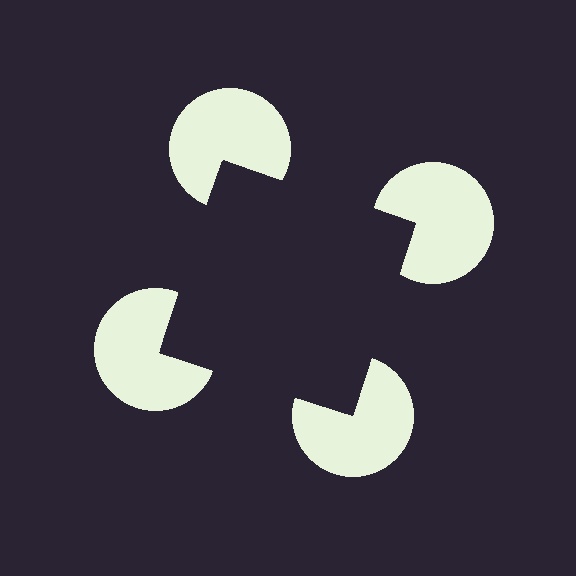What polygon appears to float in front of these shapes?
An illusory square — its edges are inferred from the aligned wedge cuts in the pac-man discs, not physically drawn.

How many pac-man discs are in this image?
There are 4 — one at each vertex of the illusory square.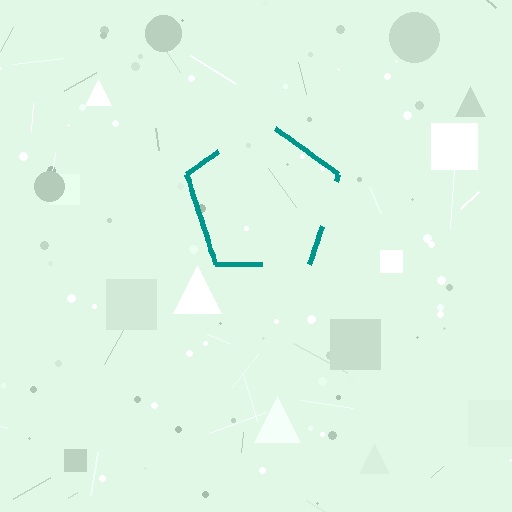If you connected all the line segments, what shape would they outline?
They would outline a pentagon.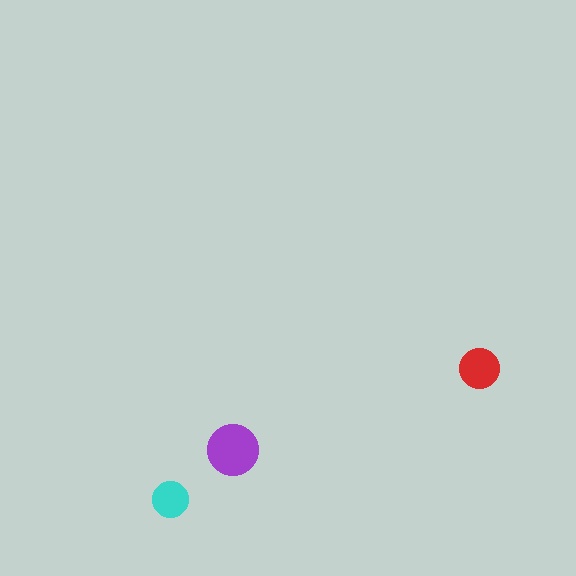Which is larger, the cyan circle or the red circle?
The red one.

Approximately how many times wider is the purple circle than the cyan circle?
About 1.5 times wider.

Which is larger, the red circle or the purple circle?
The purple one.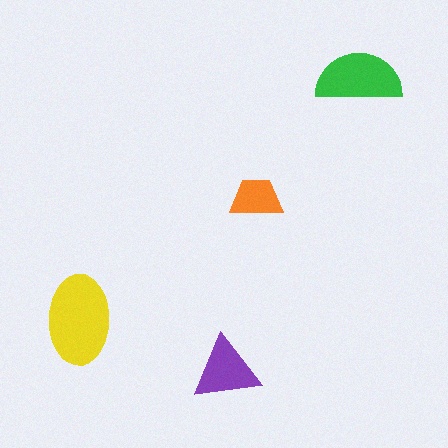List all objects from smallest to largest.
The orange trapezoid, the purple triangle, the green semicircle, the yellow ellipse.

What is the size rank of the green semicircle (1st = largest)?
2nd.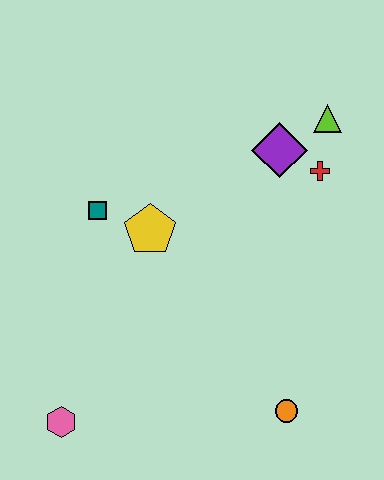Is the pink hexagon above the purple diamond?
No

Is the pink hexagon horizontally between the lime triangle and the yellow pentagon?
No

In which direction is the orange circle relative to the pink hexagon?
The orange circle is to the right of the pink hexagon.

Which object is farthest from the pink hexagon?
The lime triangle is farthest from the pink hexagon.